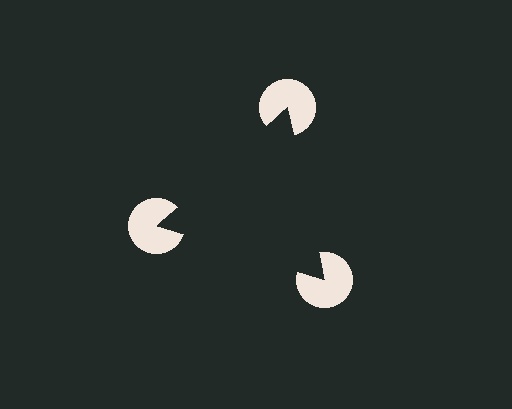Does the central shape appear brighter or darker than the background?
It typically appears slightly darker than the background, even though no actual brightness change is drawn.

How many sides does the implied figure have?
3 sides.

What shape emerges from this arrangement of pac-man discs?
An illusory triangle — its edges are inferred from the aligned wedge cuts in the pac-man discs, not physically drawn.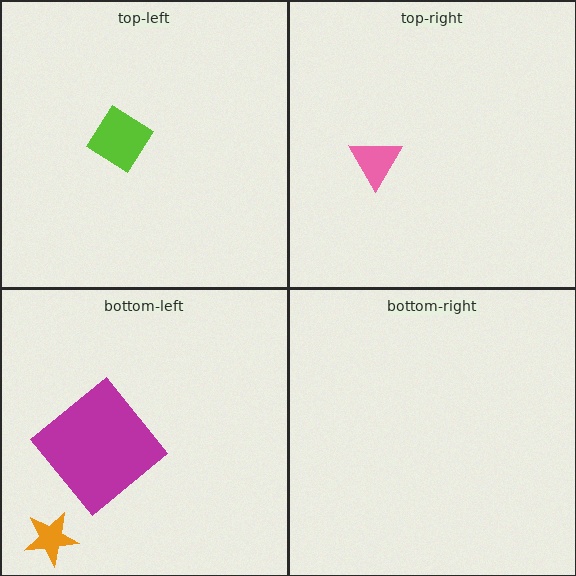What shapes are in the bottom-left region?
The orange star, the magenta diamond.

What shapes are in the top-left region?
The lime diamond.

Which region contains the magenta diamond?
The bottom-left region.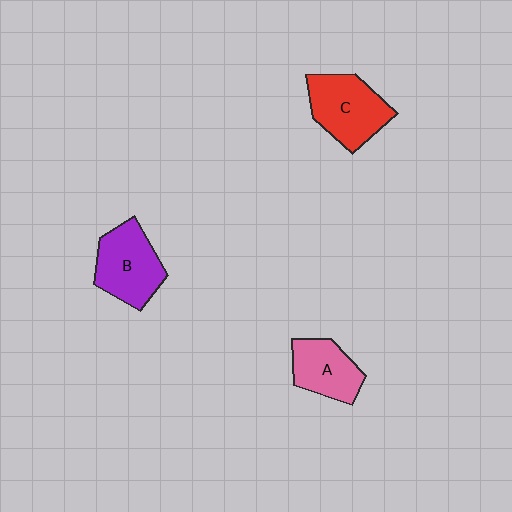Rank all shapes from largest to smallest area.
From largest to smallest: C (red), B (purple), A (pink).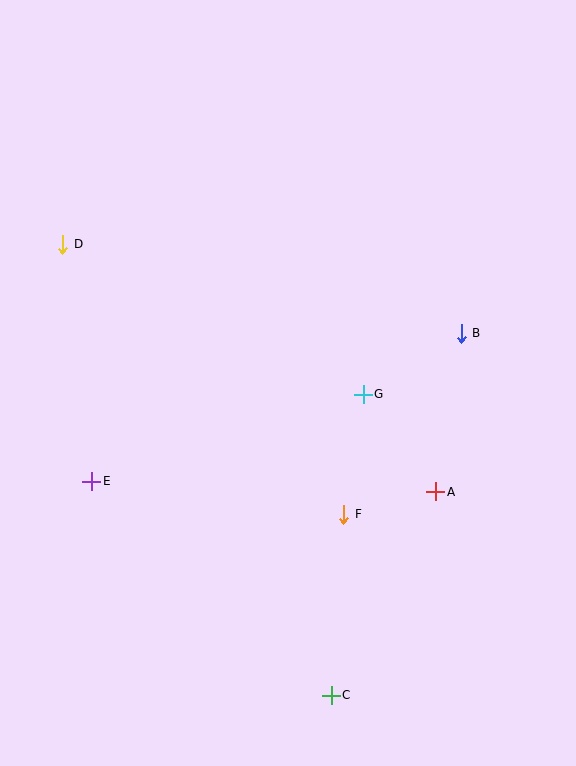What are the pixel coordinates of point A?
Point A is at (436, 492).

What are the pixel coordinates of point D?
Point D is at (63, 244).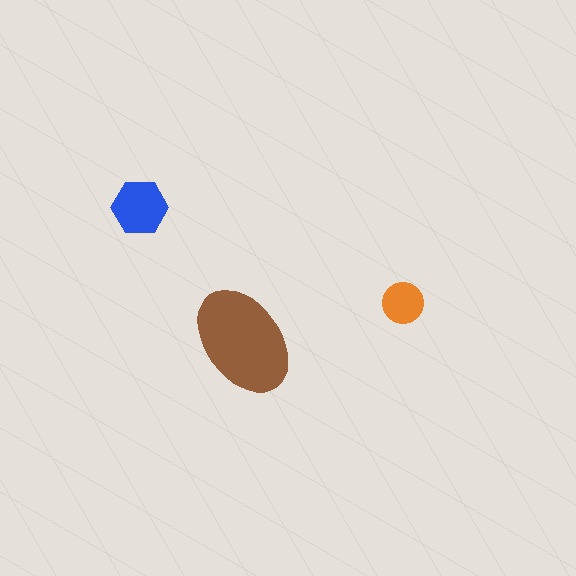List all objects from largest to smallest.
The brown ellipse, the blue hexagon, the orange circle.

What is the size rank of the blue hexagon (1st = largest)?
2nd.